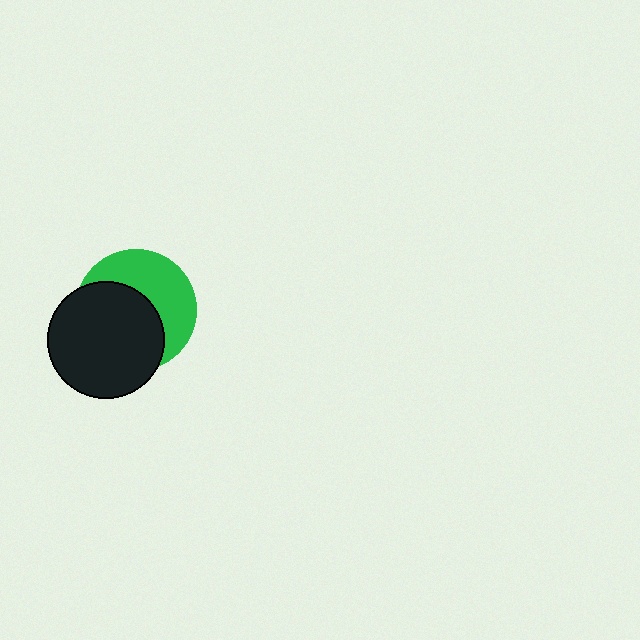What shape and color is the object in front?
The object in front is a black circle.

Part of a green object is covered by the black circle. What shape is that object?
It is a circle.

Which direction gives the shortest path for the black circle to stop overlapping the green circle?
Moving toward the lower-left gives the shortest separation.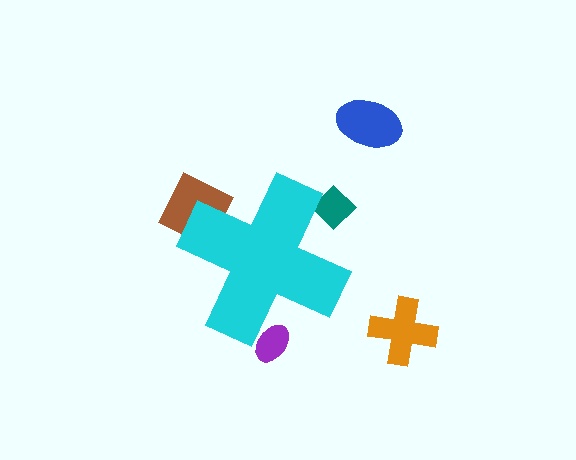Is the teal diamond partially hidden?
Yes, the teal diamond is partially hidden behind the cyan cross.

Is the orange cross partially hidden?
No, the orange cross is fully visible.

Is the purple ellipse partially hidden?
Yes, the purple ellipse is partially hidden behind the cyan cross.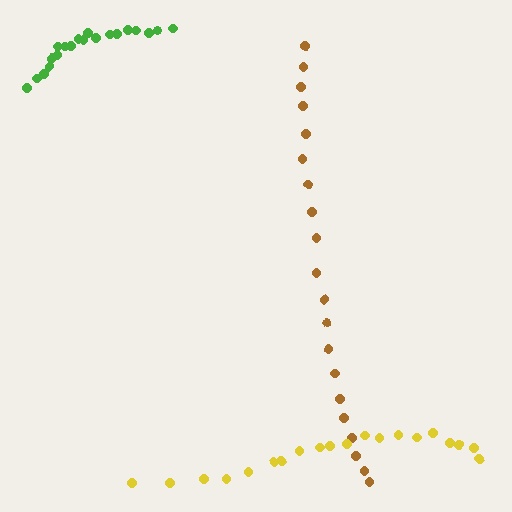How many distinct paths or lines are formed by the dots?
There are 3 distinct paths.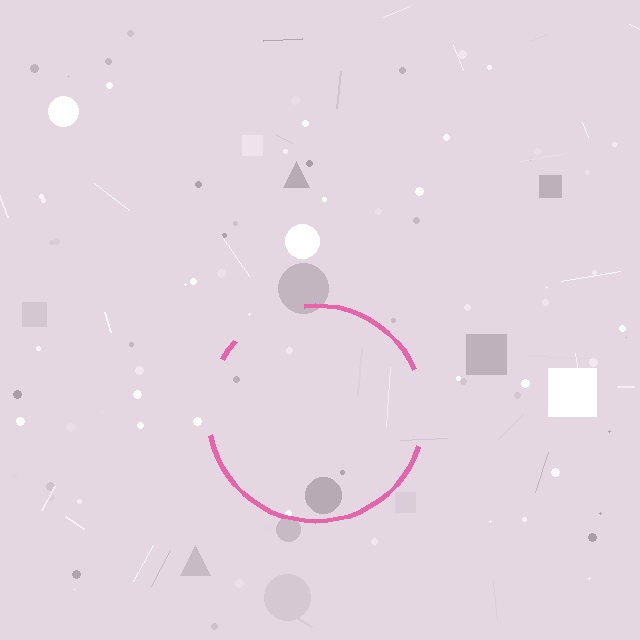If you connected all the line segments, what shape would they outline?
They would outline a circle.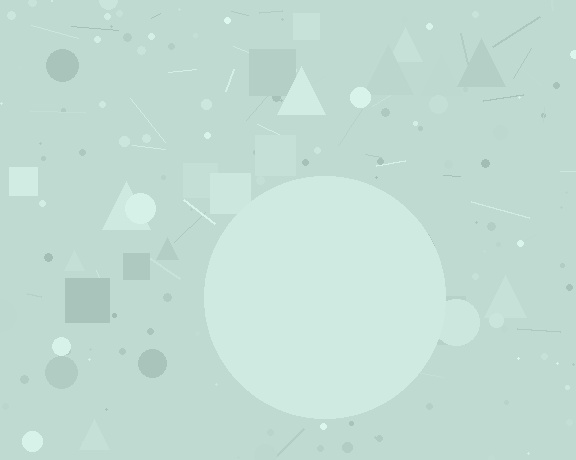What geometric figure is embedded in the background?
A circle is embedded in the background.